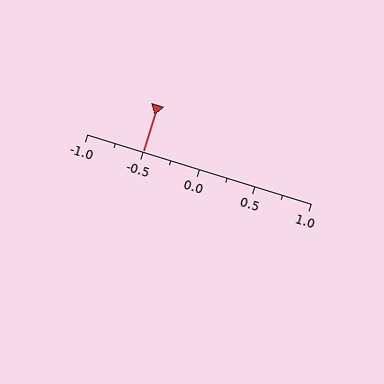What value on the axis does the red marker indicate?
The marker indicates approximately -0.5.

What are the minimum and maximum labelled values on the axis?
The axis runs from -1.0 to 1.0.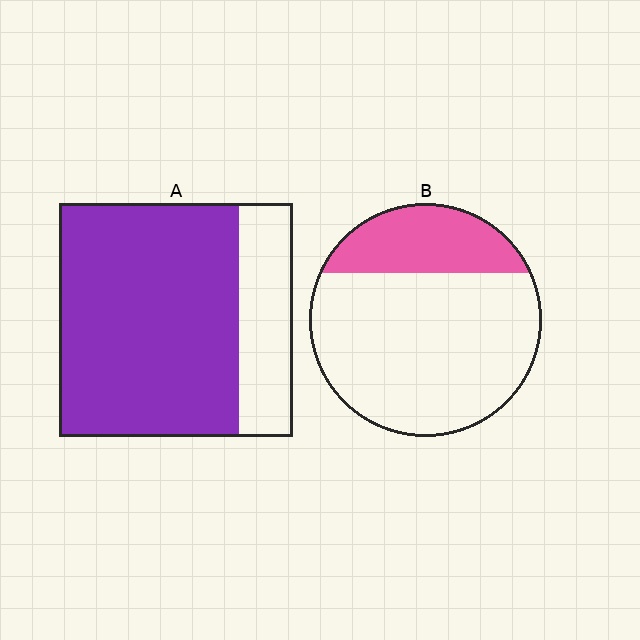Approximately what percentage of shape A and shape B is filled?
A is approximately 75% and B is approximately 25%.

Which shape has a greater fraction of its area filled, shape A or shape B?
Shape A.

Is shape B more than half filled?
No.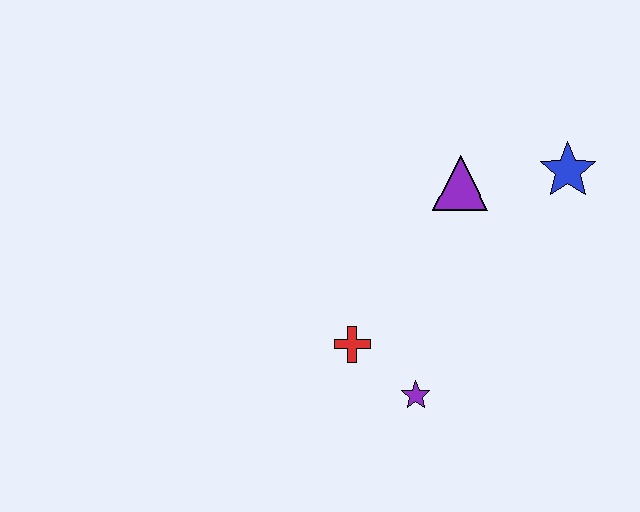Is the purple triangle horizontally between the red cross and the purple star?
No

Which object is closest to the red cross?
The purple star is closest to the red cross.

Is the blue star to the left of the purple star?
No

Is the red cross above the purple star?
Yes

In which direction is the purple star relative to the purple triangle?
The purple star is below the purple triangle.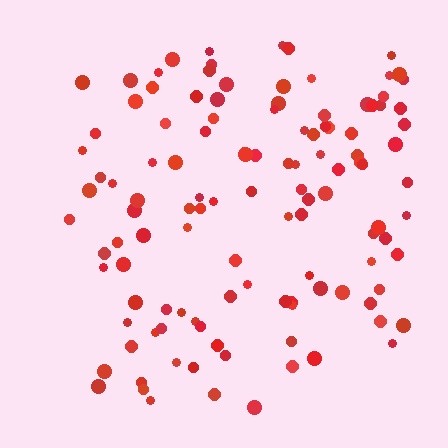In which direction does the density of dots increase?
From left to right, with the right side densest.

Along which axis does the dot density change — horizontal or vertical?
Horizontal.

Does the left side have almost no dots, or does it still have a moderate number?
Still a moderate number, just noticeably fewer than the right.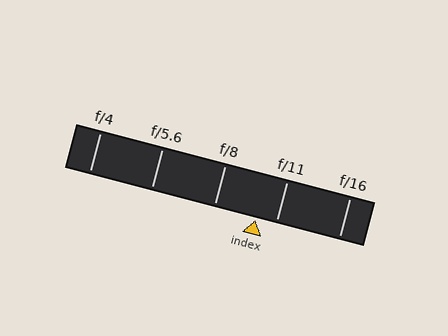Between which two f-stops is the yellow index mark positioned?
The index mark is between f/8 and f/11.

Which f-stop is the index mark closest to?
The index mark is closest to f/11.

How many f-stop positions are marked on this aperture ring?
There are 5 f-stop positions marked.